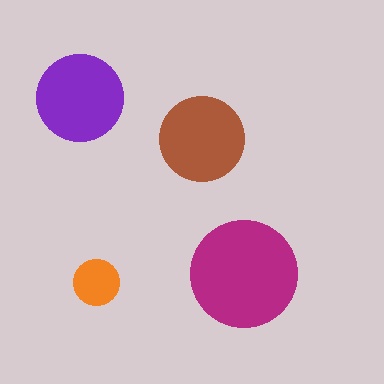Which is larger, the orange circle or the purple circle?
The purple one.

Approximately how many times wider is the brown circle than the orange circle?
About 2 times wider.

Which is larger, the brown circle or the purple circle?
The purple one.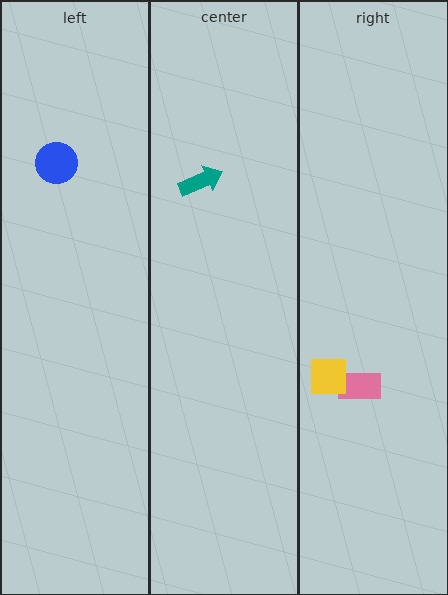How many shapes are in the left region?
1.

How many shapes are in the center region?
1.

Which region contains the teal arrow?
The center region.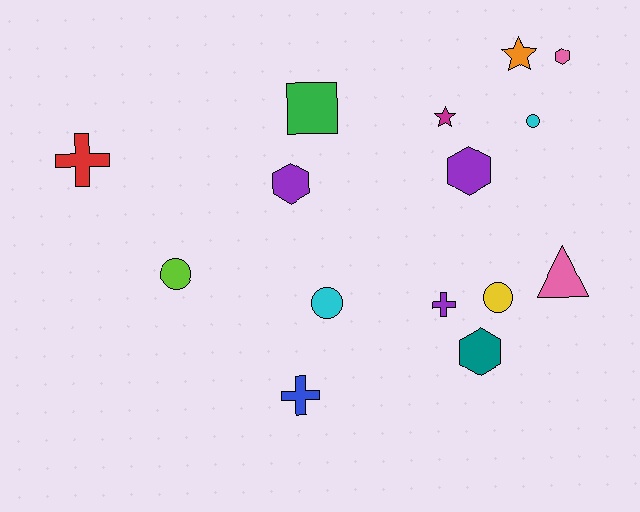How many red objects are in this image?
There is 1 red object.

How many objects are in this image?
There are 15 objects.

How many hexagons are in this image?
There are 4 hexagons.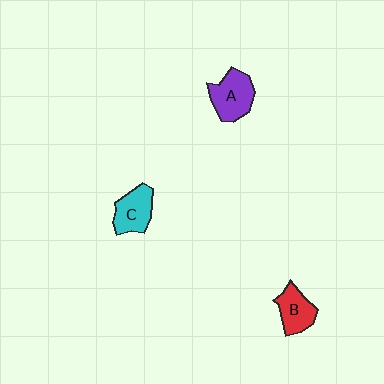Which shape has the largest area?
Shape A (purple).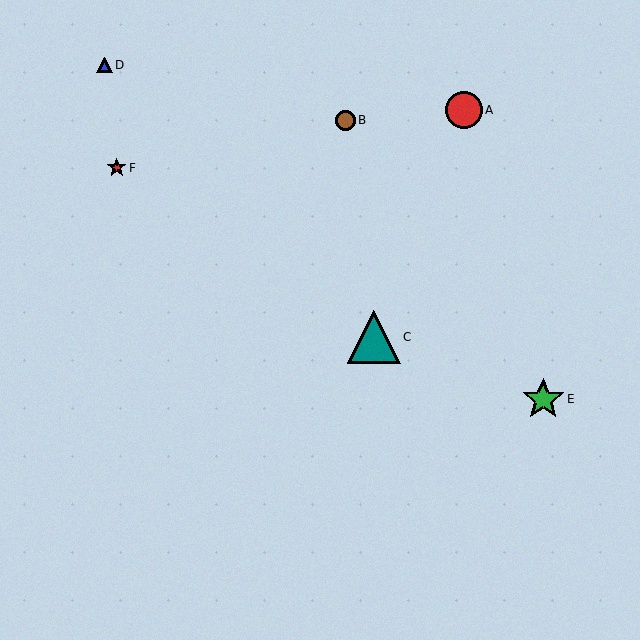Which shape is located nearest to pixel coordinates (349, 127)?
The brown circle (labeled B) at (345, 120) is nearest to that location.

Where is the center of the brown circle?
The center of the brown circle is at (345, 120).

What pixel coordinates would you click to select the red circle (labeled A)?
Click at (464, 110) to select the red circle A.